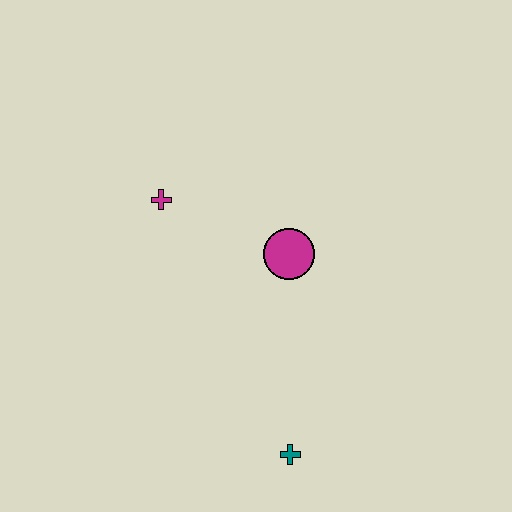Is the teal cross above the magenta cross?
No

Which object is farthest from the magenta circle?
The teal cross is farthest from the magenta circle.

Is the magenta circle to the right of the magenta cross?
Yes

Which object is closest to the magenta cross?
The magenta circle is closest to the magenta cross.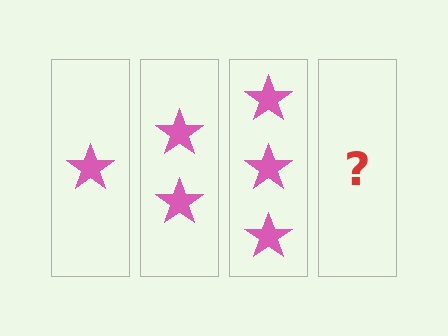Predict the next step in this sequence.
The next step is 4 stars.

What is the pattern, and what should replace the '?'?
The pattern is that each step adds one more star. The '?' should be 4 stars.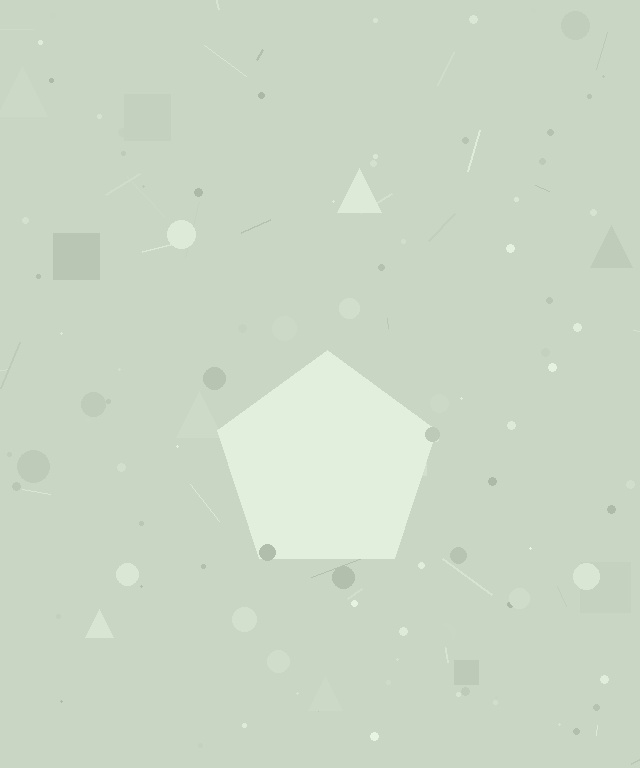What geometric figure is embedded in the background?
A pentagon is embedded in the background.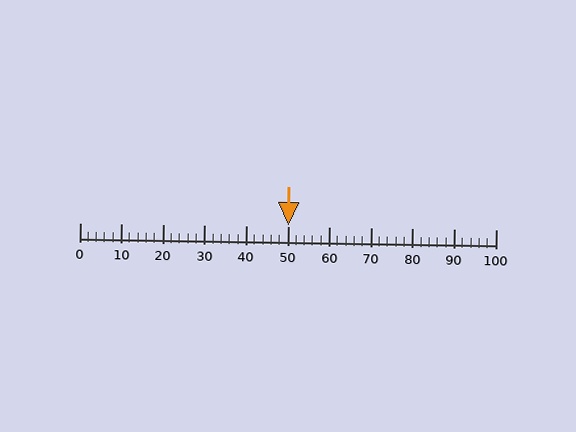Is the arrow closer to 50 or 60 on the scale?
The arrow is closer to 50.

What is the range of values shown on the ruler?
The ruler shows values from 0 to 100.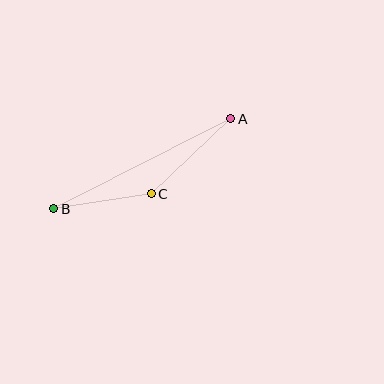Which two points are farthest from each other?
Points A and B are farthest from each other.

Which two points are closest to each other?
Points B and C are closest to each other.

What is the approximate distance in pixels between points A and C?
The distance between A and C is approximately 109 pixels.